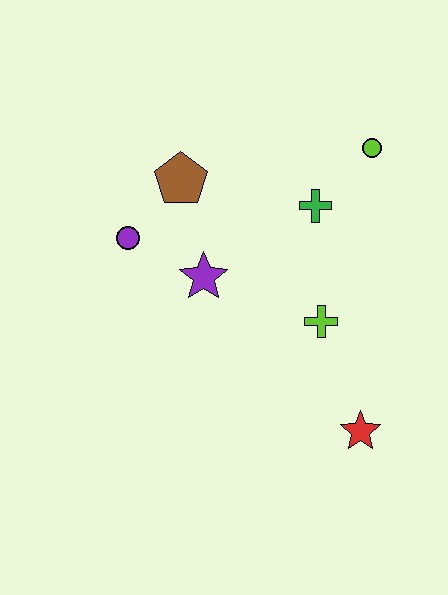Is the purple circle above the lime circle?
No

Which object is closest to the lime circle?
The green cross is closest to the lime circle.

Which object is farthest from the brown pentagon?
The red star is farthest from the brown pentagon.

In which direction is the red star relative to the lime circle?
The red star is below the lime circle.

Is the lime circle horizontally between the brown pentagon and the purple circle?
No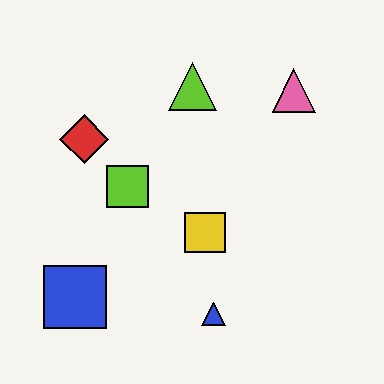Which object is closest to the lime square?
The red diamond is closest to the lime square.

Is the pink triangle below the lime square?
No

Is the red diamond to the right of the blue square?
Yes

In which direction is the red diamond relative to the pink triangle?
The red diamond is to the left of the pink triangle.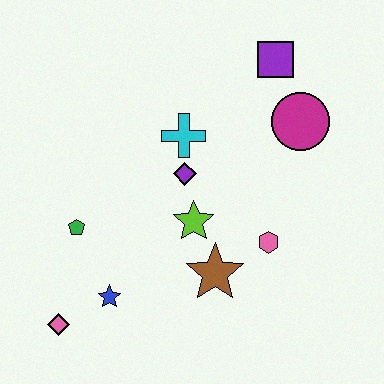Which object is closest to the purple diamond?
The cyan cross is closest to the purple diamond.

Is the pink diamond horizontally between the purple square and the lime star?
No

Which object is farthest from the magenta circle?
The pink diamond is farthest from the magenta circle.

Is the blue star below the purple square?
Yes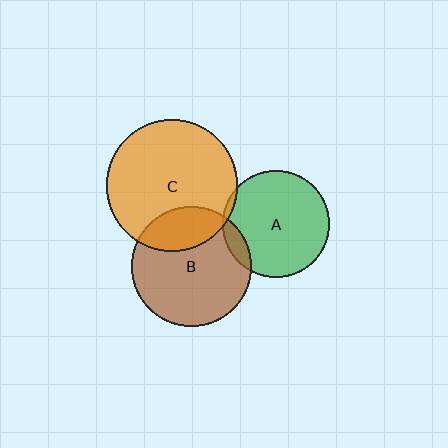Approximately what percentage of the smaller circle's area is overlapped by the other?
Approximately 25%.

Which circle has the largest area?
Circle C (orange).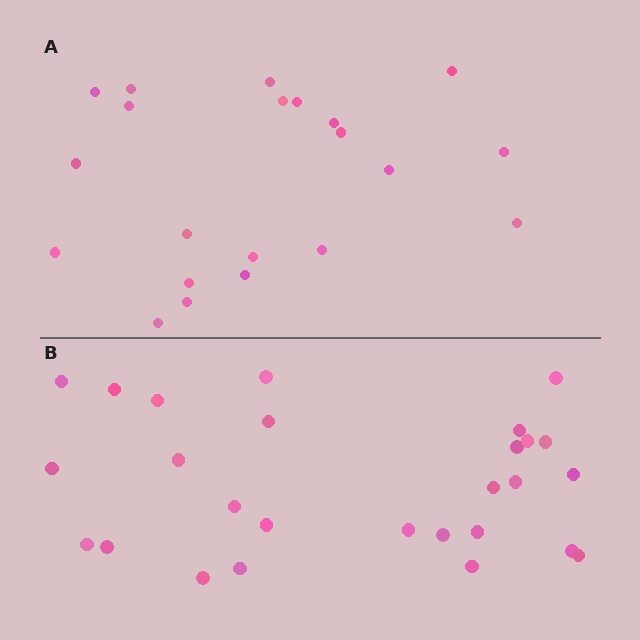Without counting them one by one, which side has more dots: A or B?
Region B (the bottom region) has more dots.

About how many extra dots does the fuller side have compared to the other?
Region B has about 6 more dots than region A.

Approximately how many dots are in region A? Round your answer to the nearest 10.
About 20 dots. (The exact count is 21, which rounds to 20.)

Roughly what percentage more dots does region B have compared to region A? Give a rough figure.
About 30% more.